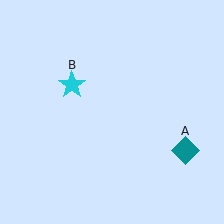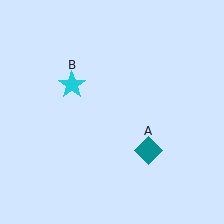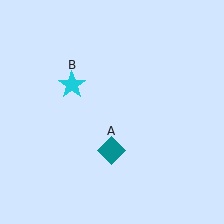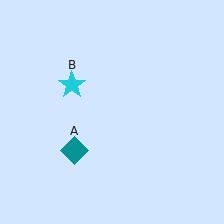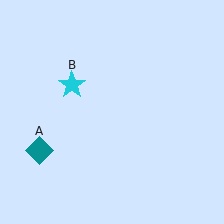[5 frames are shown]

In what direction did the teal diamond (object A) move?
The teal diamond (object A) moved left.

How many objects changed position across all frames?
1 object changed position: teal diamond (object A).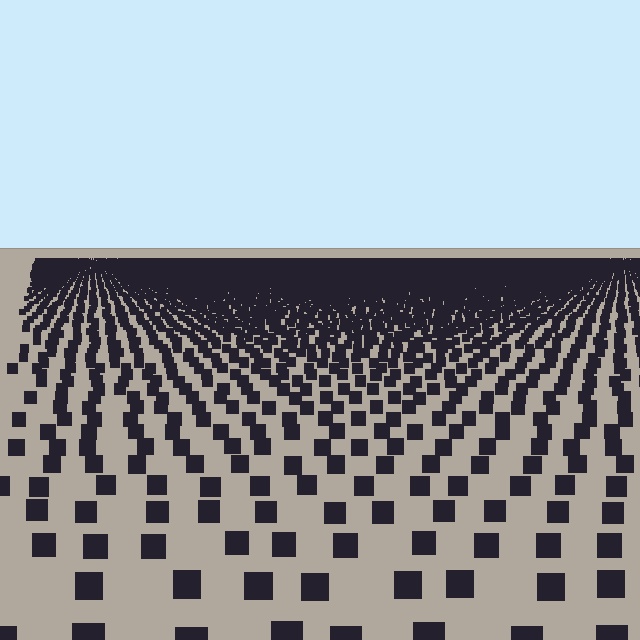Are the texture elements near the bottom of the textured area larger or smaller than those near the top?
Larger. Near the bottom, elements are closer to the viewer and appear at a bigger on-screen size.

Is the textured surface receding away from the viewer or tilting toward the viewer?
The surface is receding away from the viewer. Texture elements get smaller and denser toward the top.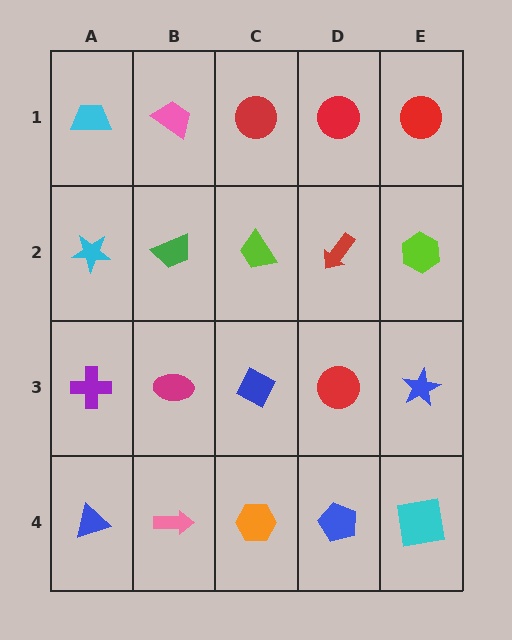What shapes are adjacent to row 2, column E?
A red circle (row 1, column E), a blue star (row 3, column E), a red arrow (row 2, column D).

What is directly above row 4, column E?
A blue star.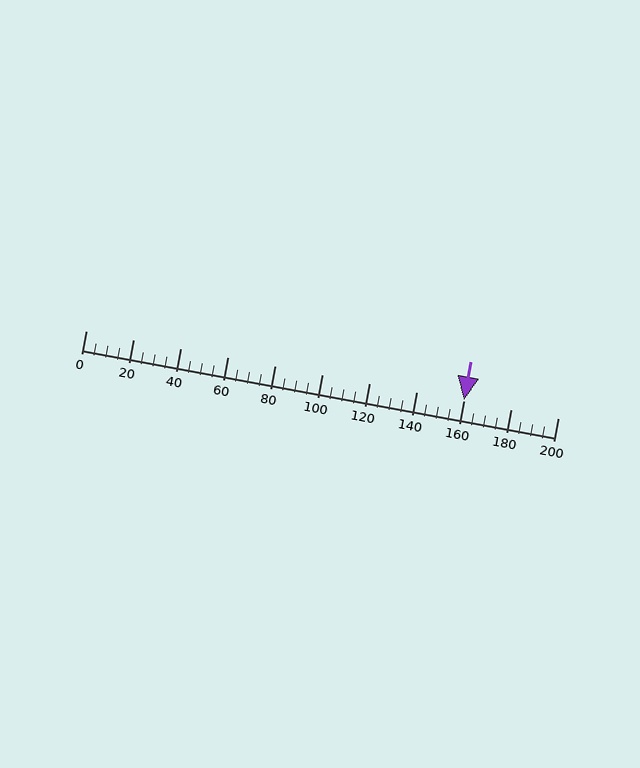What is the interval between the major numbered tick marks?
The major tick marks are spaced 20 units apart.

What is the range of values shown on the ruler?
The ruler shows values from 0 to 200.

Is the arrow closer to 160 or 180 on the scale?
The arrow is closer to 160.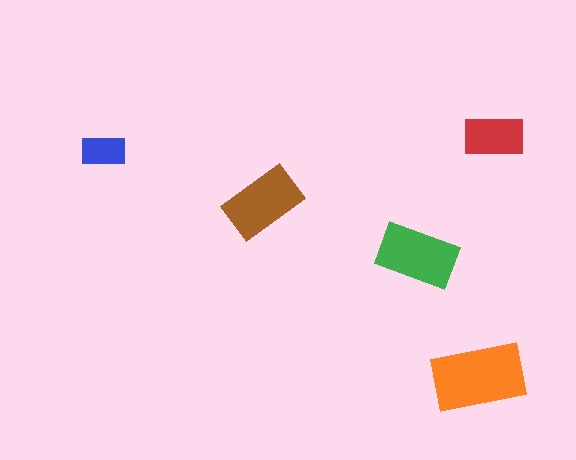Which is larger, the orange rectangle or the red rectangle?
The orange one.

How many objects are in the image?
There are 5 objects in the image.